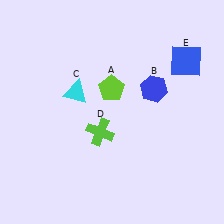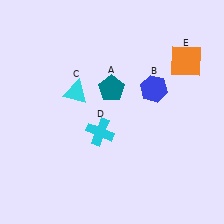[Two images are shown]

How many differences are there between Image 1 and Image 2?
There are 3 differences between the two images.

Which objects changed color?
A changed from lime to teal. D changed from lime to cyan. E changed from blue to orange.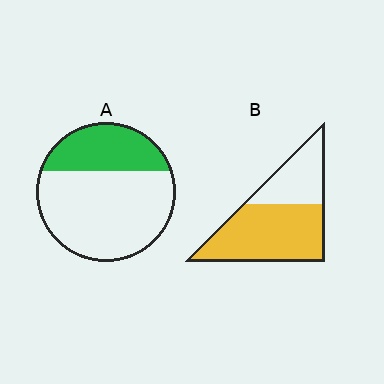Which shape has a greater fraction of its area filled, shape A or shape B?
Shape B.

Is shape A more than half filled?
No.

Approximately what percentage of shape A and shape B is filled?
A is approximately 30% and B is approximately 65%.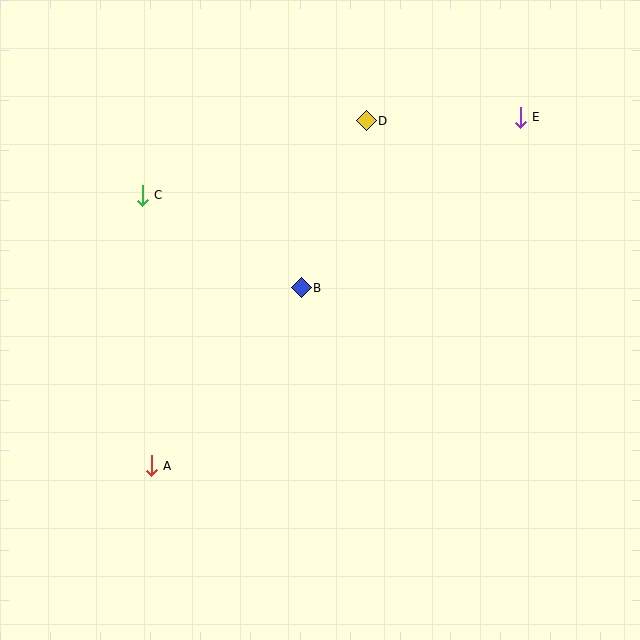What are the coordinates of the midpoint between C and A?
The midpoint between C and A is at (147, 331).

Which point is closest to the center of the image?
Point B at (301, 288) is closest to the center.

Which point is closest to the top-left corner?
Point C is closest to the top-left corner.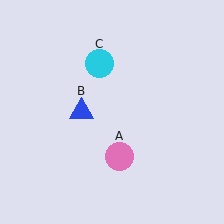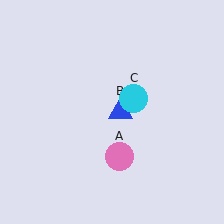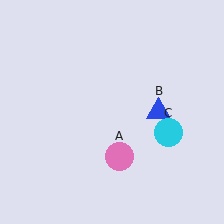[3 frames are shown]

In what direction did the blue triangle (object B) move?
The blue triangle (object B) moved right.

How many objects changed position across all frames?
2 objects changed position: blue triangle (object B), cyan circle (object C).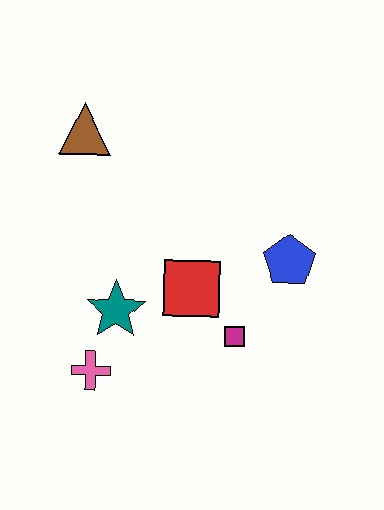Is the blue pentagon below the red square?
No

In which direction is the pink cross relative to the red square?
The pink cross is to the left of the red square.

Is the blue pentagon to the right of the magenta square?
Yes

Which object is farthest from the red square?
The brown triangle is farthest from the red square.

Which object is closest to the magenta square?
The red square is closest to the magenta square.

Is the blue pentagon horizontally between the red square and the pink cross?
No